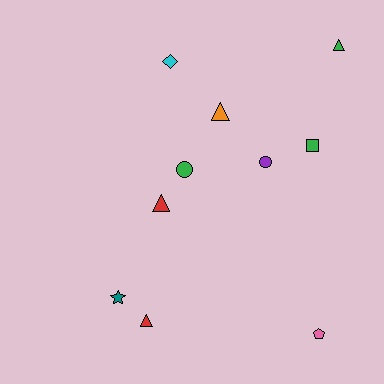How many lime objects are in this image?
There are no lime objects.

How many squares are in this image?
There is 1 square.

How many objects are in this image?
There are 10 objects.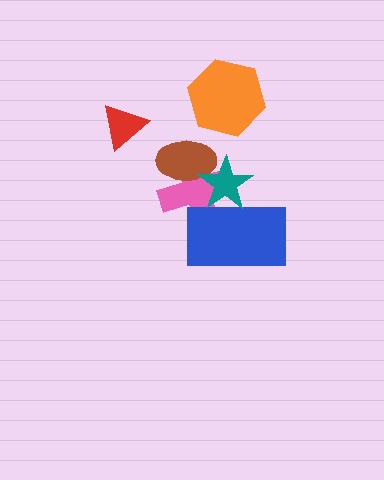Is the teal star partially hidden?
No, no other shape covers it.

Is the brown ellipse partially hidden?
Yes, it is partially covered by another shape.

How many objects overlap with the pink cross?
3 objects overlap with the pink cross.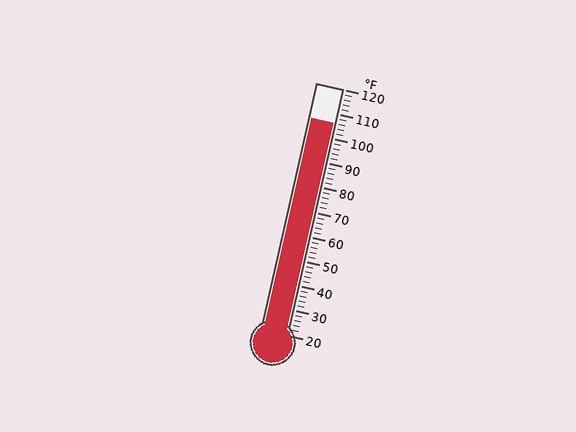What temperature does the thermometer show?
The thermometer shows approximately 106°F.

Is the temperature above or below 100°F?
The temperature is above 100°F.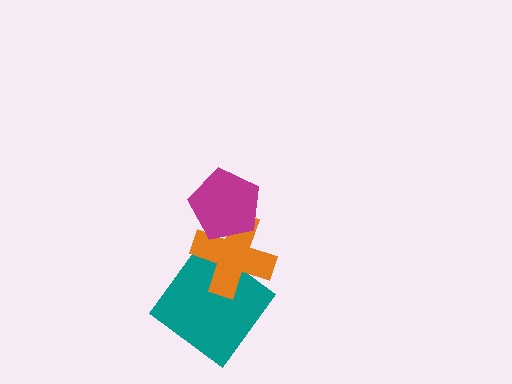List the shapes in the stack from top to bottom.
From top to bottom: the magenta pentagon, the orange cross, the teal diamond.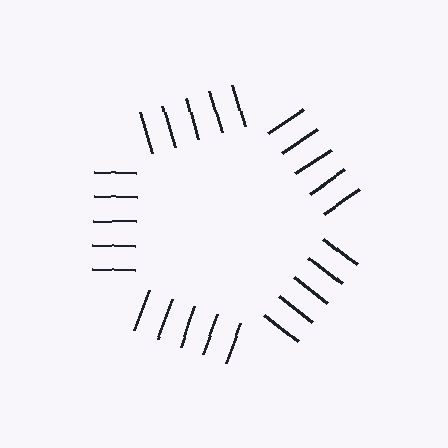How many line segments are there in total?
25 — 5 along each of the 5 edges.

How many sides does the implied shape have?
5 sides — the line-ends trace a pentagon.